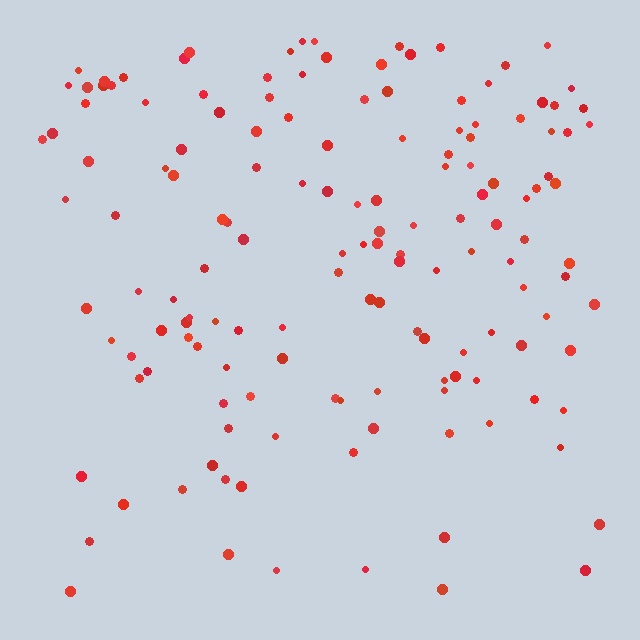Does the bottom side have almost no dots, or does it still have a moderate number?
Still a moderate number, just noticeably fewer than the top.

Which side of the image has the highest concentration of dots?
The top.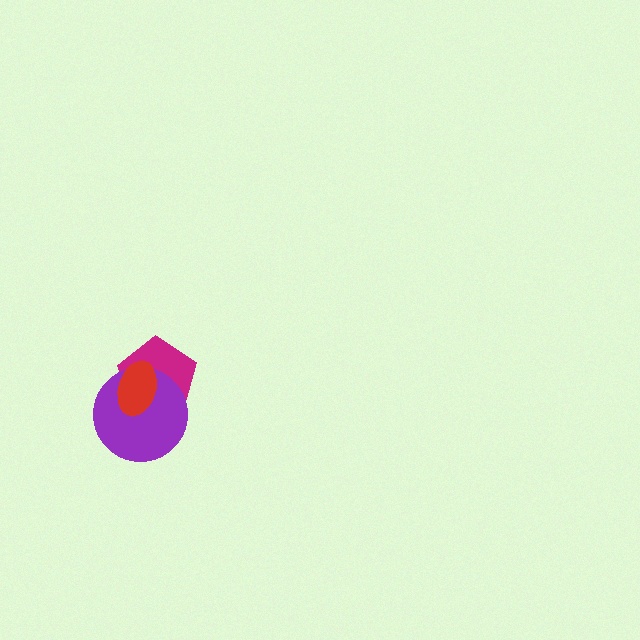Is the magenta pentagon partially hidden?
Yes, it is partially covered by another shape.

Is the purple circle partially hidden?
Yes, it is partially covered by another shape.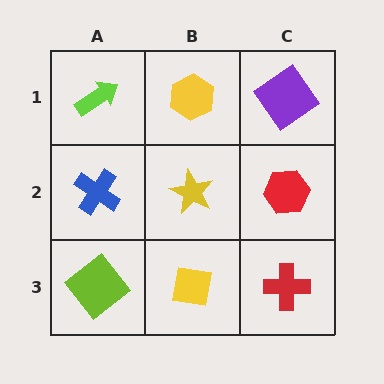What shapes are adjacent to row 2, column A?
A lime arrow (row 1, column A), a lime diamond (row 3, column A), a yellow star (row 2, column B).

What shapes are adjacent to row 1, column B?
A yellow star (row 2, column B), a lime arrow (row 1, column A), a purple diamond (row 1, column C).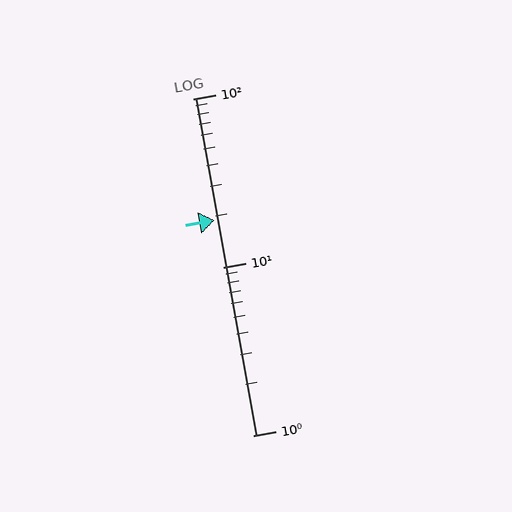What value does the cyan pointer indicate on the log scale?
The pointer indicates approximately 19.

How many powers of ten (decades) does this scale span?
The scale spans 2 decades, from 1 to 100.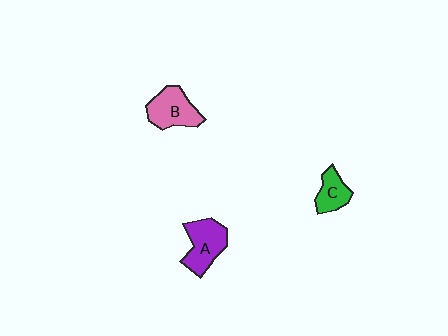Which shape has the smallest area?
Shape C (green).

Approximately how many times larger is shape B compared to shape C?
Approximately 1.5 times.